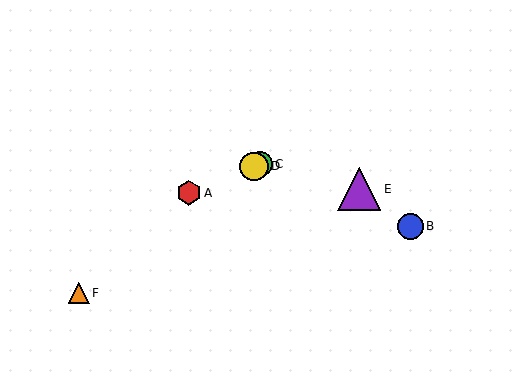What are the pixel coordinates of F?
Object F is at (79, 293).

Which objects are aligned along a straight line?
Objects A, C, D are aligned along a straight line.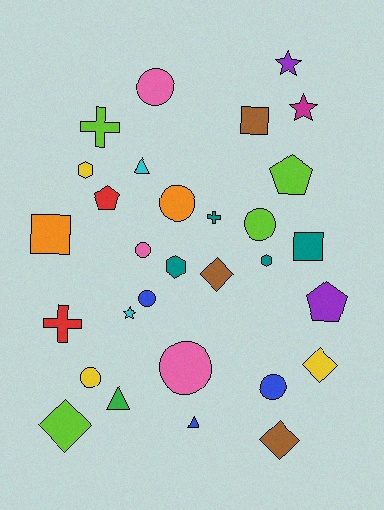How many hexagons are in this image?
There are 3 hexagons.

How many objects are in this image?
There are 30 objects.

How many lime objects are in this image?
There are 4 lime objects.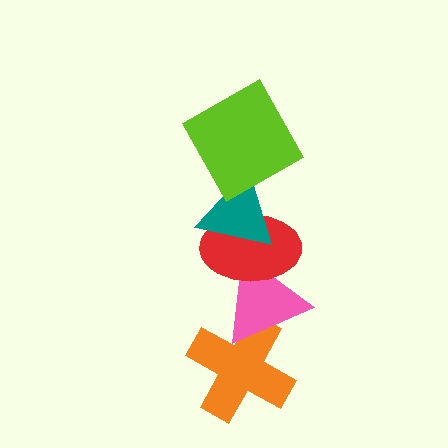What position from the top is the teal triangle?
The teal triangle is 2nd from the top.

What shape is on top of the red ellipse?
The teal triangle is on top of the red ellipse.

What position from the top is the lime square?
The lime square is 1st from the top.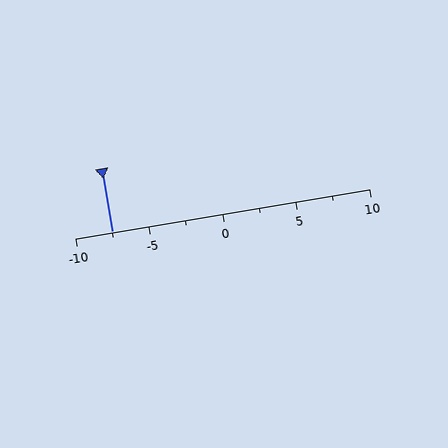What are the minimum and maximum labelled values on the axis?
The axis runs from -10 to 10.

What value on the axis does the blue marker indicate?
The marker indicates approximately -7.5.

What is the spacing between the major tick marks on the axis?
The major ticks are spaced 5 apart.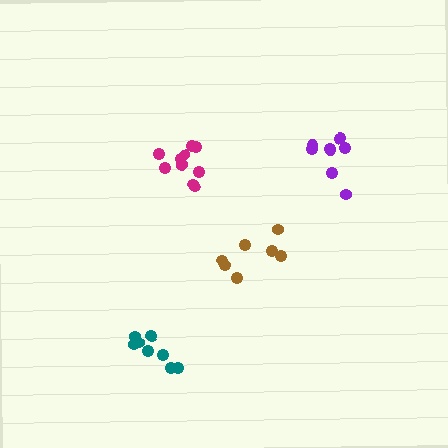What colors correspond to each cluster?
The clusters are colored: purple, magenta, brown, teal.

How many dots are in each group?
Group 1: 8 dots, Group 2: 10 dots, Group 3: 7 dots, Group 4: 8 dots (33 total).